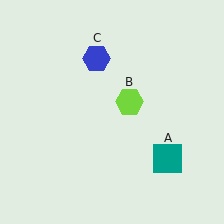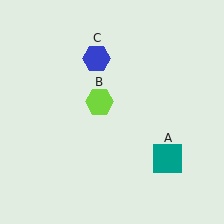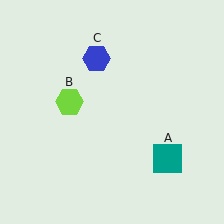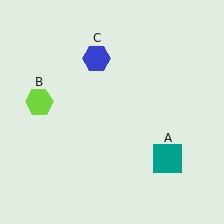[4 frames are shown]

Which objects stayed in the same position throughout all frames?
Teal square (object A) and blue hexagon (object C) remained stationary.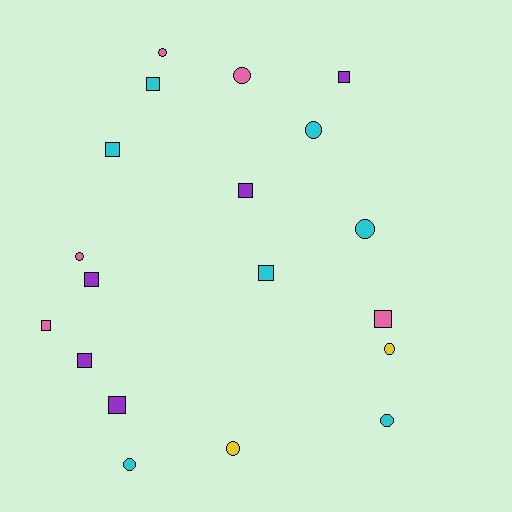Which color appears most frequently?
Cyan, with 7 objects.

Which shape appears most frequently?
Square, with 10 objects.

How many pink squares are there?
There are 2 pink squares.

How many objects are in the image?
There are 19 objects.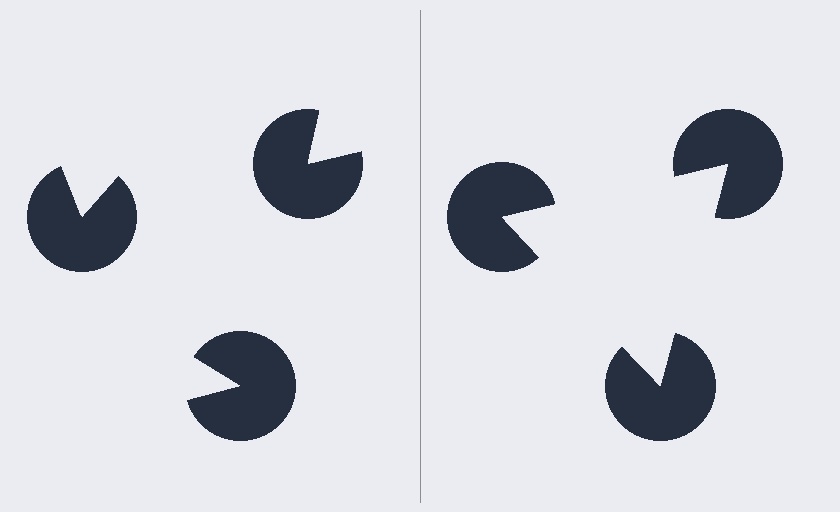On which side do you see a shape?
An illusory triangle appears on the right side. On the left side the wedge cuts are rotated, so no coherent shape forms.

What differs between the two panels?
The pac-man discs are positioned identically on both sides; only the wedge orientations differ. On the right they align to a triangle; on the left they are misaligned.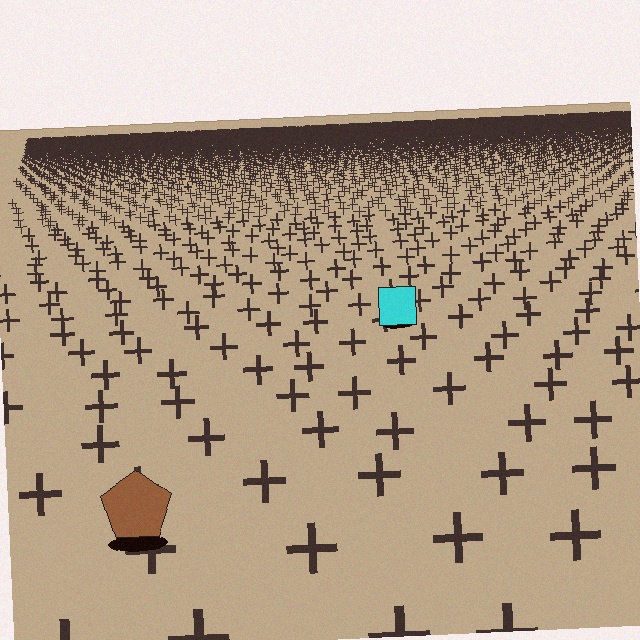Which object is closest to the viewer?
The brown pentagon is closest. The texture marks near it are larger and more spread out.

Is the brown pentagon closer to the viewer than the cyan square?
Yes. The brown pentagon is closer — you can tell from the texture gradient: the ground texture is coarser near it.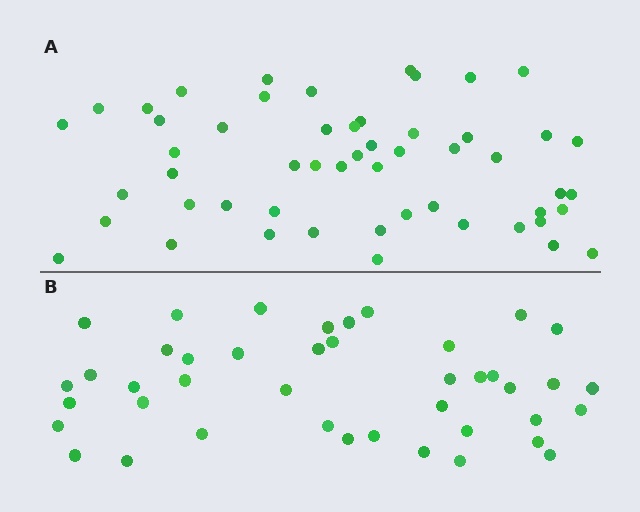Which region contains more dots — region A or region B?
Region A (the top region) has more dots.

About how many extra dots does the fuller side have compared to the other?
Region A has roughly 12 or so more dots than region B.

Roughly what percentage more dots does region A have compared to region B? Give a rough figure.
About 25% more.